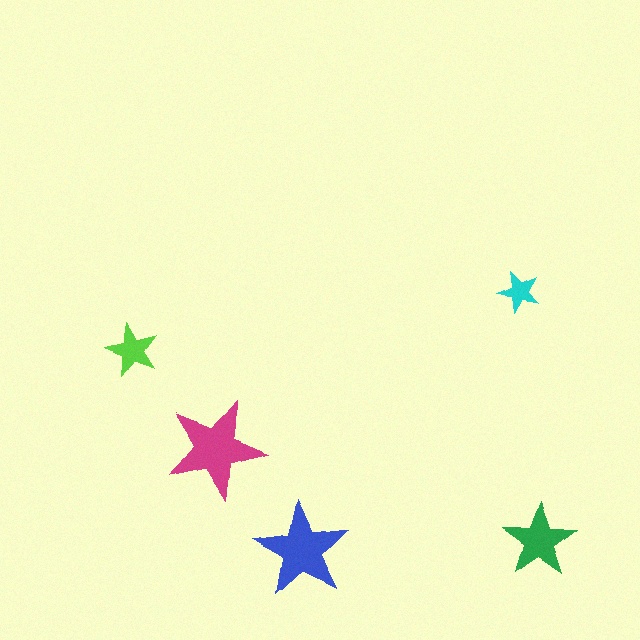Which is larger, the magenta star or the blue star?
The magenta one.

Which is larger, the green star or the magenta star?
The magenta one.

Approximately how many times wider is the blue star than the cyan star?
About 2.5 times wider.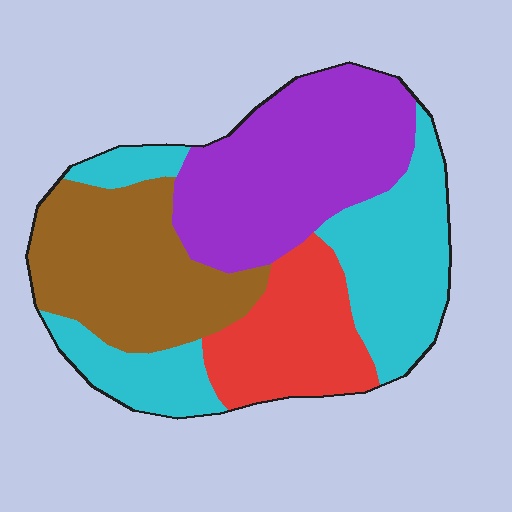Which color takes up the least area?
Red, at roughly 15%.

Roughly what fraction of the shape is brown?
Brown takes up about one quarter (1/4) of the shape.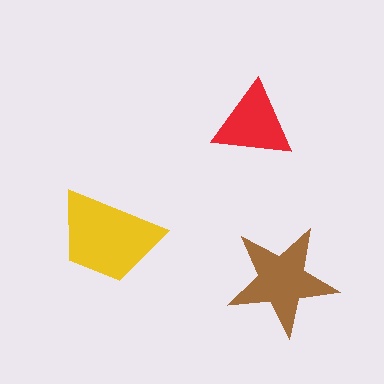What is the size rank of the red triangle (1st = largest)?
3rd.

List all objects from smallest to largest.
The red triangle, the brown star, the yellow trapezoid.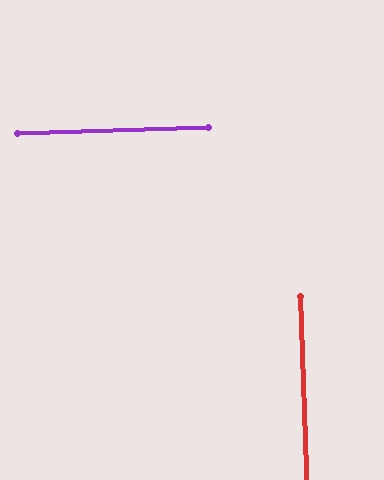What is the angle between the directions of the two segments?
Approximately 90 degrees.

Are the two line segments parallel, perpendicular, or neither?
Perpendicular — they meet at approximately 90°.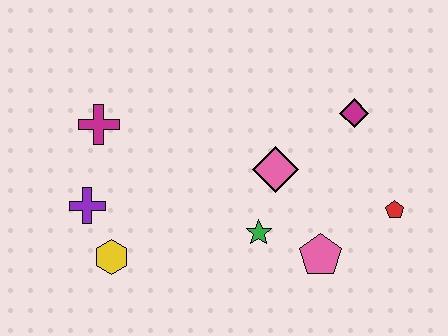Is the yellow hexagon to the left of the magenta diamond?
Yes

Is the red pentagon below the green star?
No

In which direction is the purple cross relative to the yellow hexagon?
The purple cross is above the yellow hexagon.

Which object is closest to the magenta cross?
The purple cross is closest to the magenta cross.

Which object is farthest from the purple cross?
The red pentagon is farthest from the purple cross.